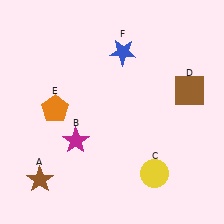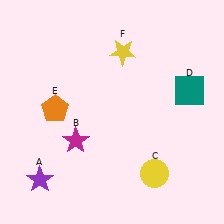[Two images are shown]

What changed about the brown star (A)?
In Image 1, A is brown. In Image 2, it changed to purple.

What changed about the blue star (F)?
In Image 1, F is blue. In Image 2, it changed to yellow.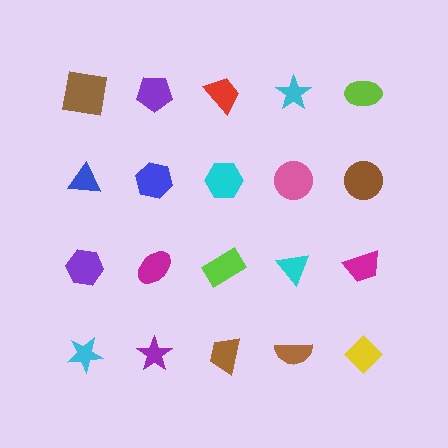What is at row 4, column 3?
A brown trapezoid.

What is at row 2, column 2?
A blue hexagon.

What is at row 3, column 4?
A cyan triangle.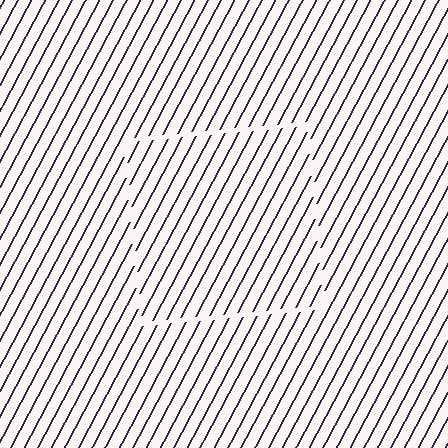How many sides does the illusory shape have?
4 sides — the line-ends trace a square.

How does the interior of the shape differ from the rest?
The interior of the shape contains the same grating, shifted by half a period — the contour is defined by the phase discontinuity where line-ends from the inner and outer gratings abut.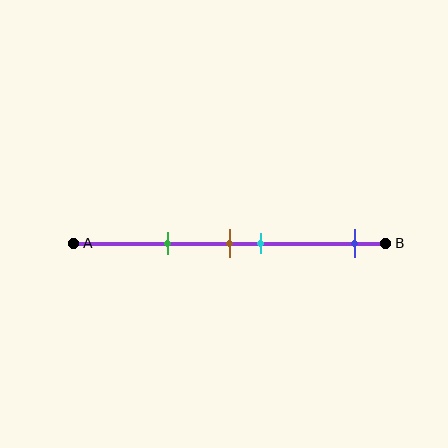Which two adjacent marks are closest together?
The brown and cyan marks are the closest adjacent pair.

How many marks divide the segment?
There are 4 marks dividing the segment.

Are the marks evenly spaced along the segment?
No, the marks are not evenly spaced.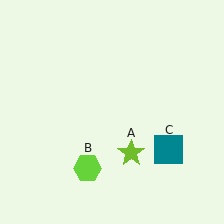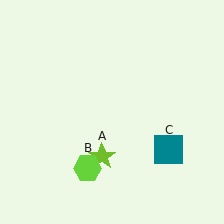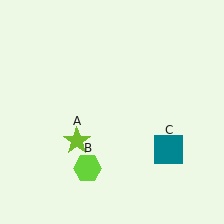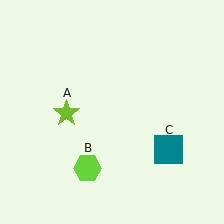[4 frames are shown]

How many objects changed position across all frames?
1 object changed position: lime star (object A).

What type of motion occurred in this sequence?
The lime star (object A) rotated clockwise around the center of the scene.